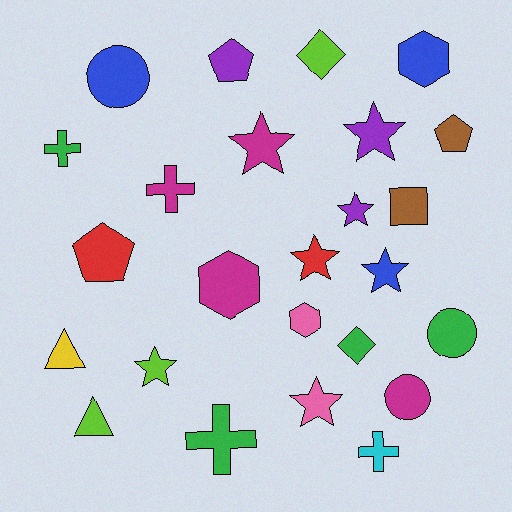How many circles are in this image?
There are 3 circles.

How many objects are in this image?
There are 25 objects.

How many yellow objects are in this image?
There is 1 yellow object.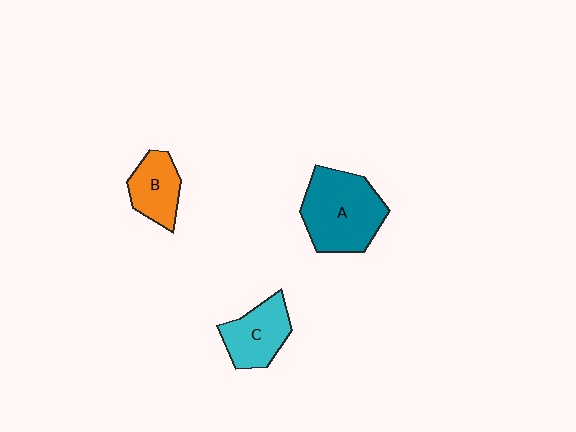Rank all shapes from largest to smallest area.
From largest to smallest: A (teal), C (cyan), B (orange).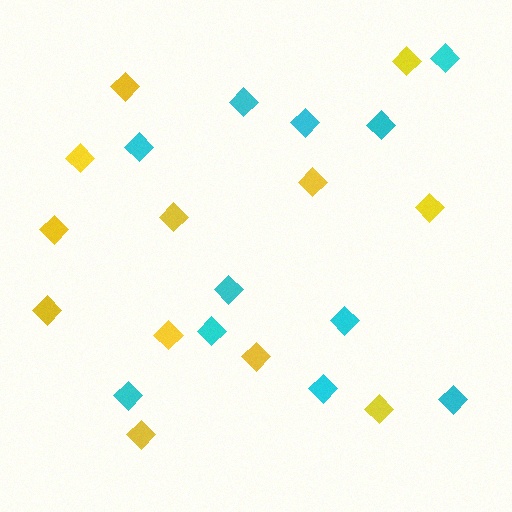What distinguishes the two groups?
There are 2 groups: one group of cyan diamonds (11) and one group of yellow diamonds (12).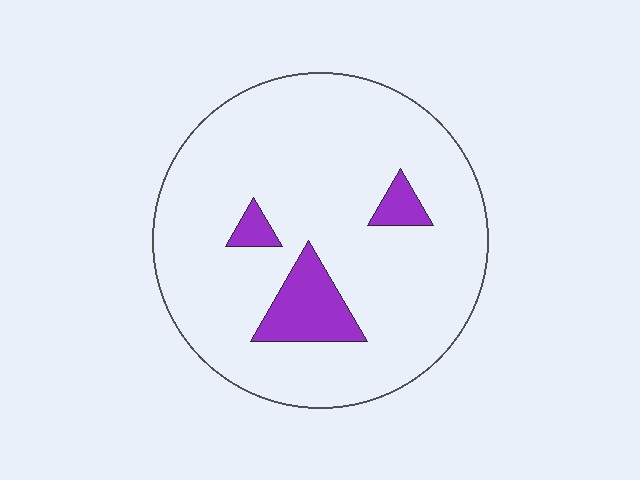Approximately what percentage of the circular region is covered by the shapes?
Approximately 10%.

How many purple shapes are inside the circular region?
3.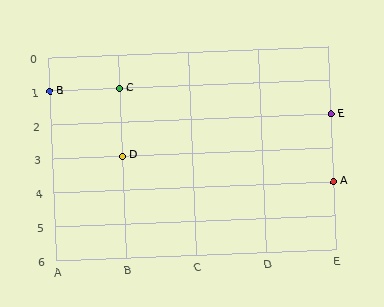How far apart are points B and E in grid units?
Points B and E are 4 columns and 1 row apart (about 4.1 grid units diagonally).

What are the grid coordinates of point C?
Point C is at grid coordinates (B, 1).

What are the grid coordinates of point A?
Point A is at grid coordinates (E, 4).